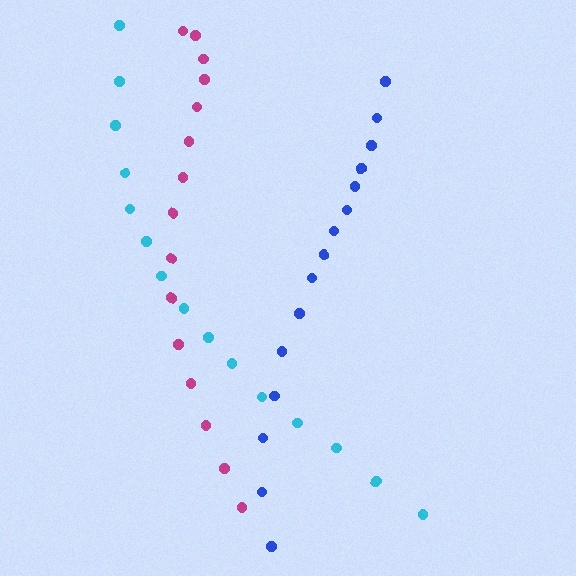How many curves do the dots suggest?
There are 3 distinct paths.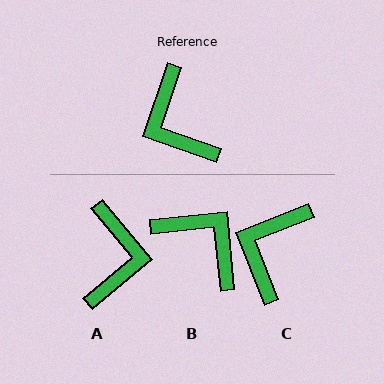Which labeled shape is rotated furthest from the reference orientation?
B, about 155 degrees away.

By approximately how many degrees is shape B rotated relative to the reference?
Approximately 155 degrees clockwise.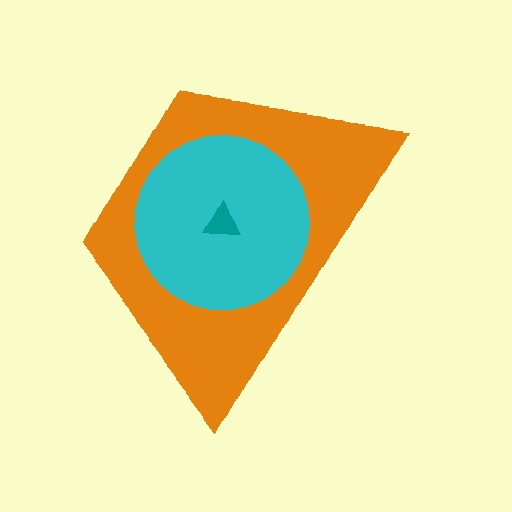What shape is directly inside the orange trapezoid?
The cyan circle.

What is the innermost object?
The teal triangle.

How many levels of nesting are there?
3.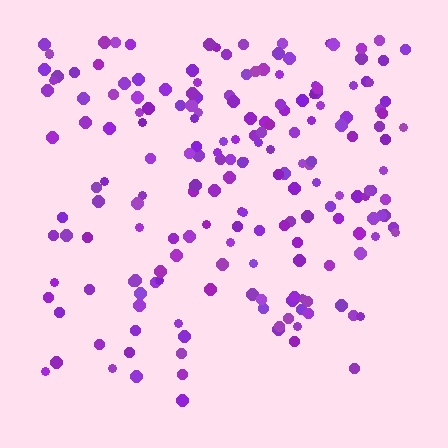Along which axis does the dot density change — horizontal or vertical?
Vertical.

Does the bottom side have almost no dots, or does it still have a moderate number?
Still a moderate number, just noticeably fewer than the top.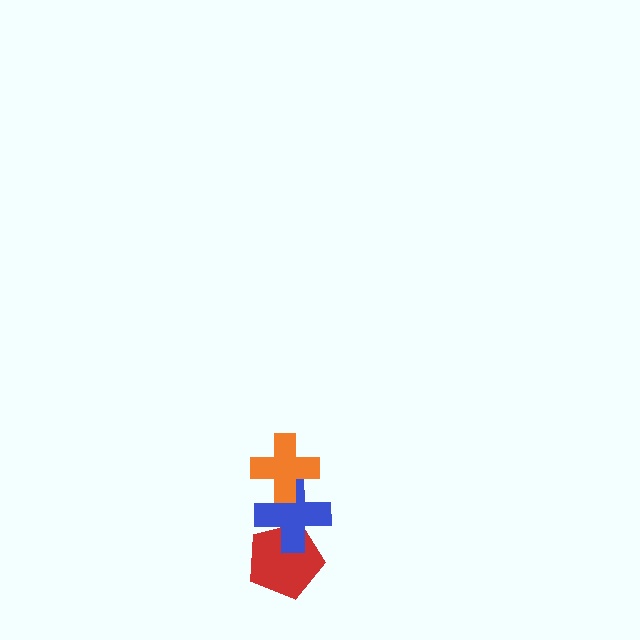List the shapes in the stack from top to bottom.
From top to bottom: the orange cross, the blue cross, the red pentagon.